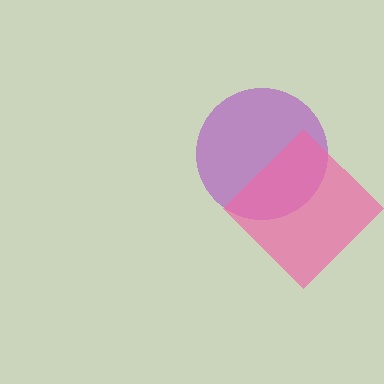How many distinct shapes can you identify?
There are 2 distinct shapes: a purple circle, a pink diamond.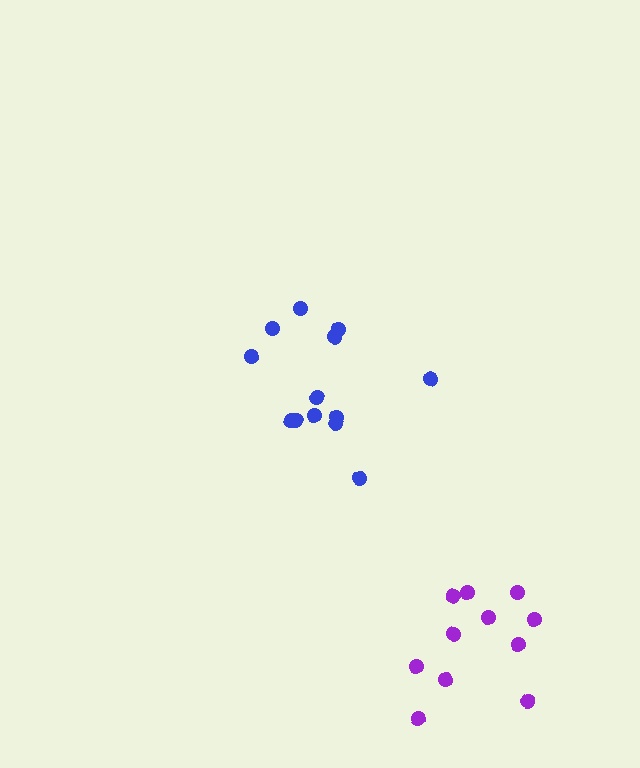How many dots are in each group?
Group 1: 13 dots, Group 2: 11 dots (24 total).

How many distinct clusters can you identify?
There are 2 distinct clusters.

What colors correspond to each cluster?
The clusters are colored: blue, purple.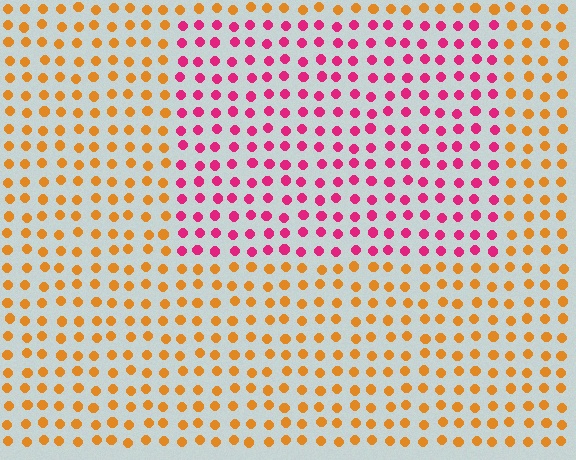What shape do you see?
I see a rectangle.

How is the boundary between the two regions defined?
The boundary is defined purely by a slight shift in hue (about 61 degrees). Spacing, size, and orientation are identical on both sides.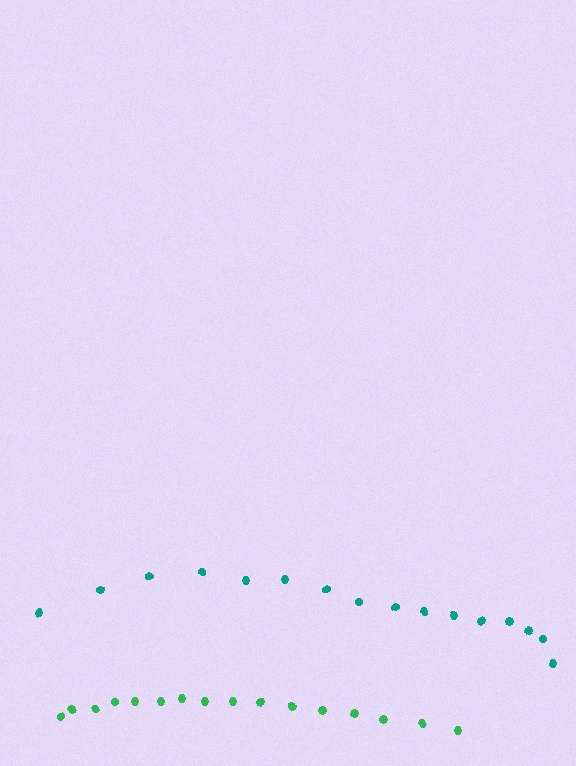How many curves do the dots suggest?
There are 2 distinct paths.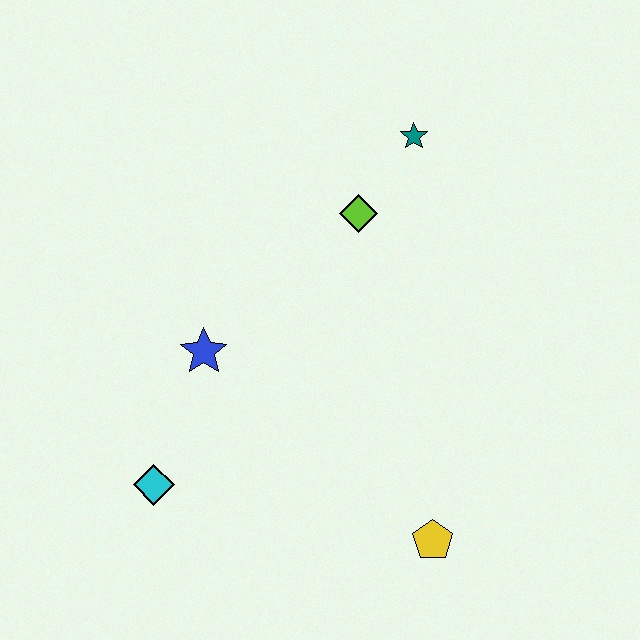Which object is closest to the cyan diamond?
The blue star is closest to the cyan diamond.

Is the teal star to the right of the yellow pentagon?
No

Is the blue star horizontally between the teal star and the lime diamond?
No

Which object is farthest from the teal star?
The cyan diamond is farthest from the teal star.